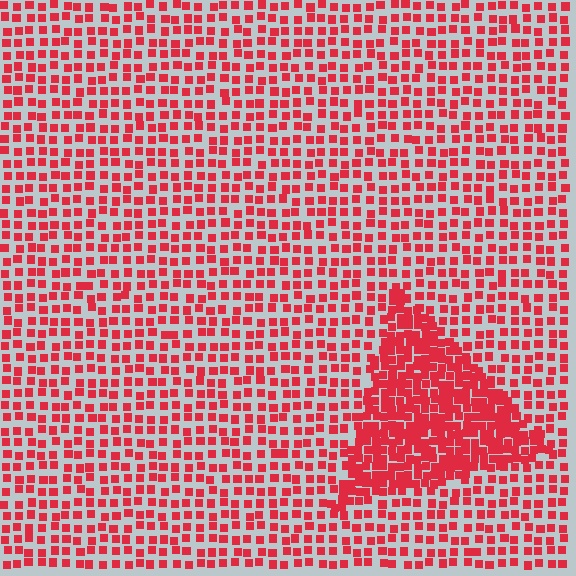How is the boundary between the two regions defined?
The boundary is defined by a change in element density (approximately 2.2x ratio). All elements are the same color, size, and shape.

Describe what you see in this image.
The image contains small red elements arranged at two different densities. A triangle-shaped region is visible where the elements are more densely packed than the surrounding area.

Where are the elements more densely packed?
The elements are more densely packed inside the triangle boundary.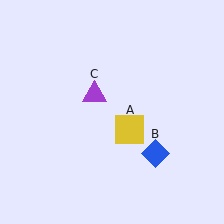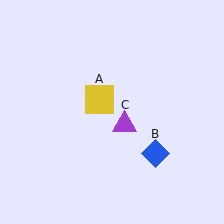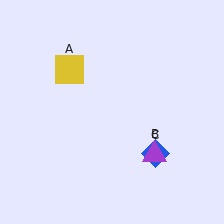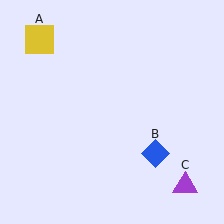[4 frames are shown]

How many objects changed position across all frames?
2 objects changed position: yellow square (object A), purple triangle (object C).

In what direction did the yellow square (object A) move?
The yellow square (object A) moved up and to the left.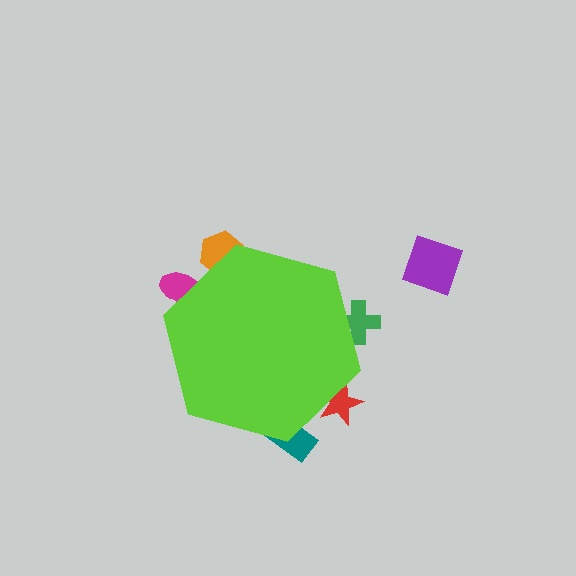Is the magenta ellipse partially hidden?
Yes, the magenta ellipse is partially hidden behind the lime hexagon.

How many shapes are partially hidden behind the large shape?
5 shapes are partially hidden.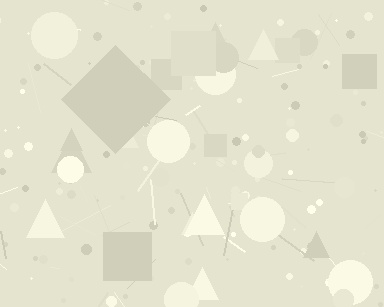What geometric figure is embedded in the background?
A diamond is embedded in the background.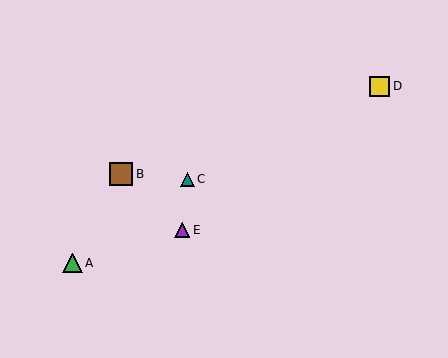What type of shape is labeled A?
Shape A is a green triangle.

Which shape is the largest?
The brown square (labeled B) is the largest.